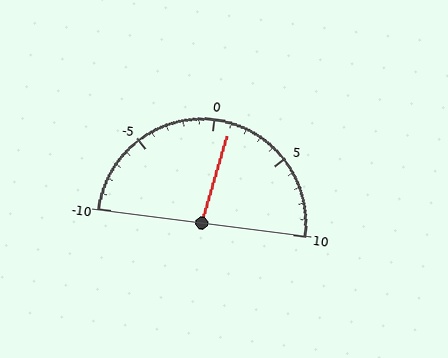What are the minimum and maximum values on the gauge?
The gauge ranges from -10 to 10.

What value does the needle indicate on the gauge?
The needle indicates approximately 1.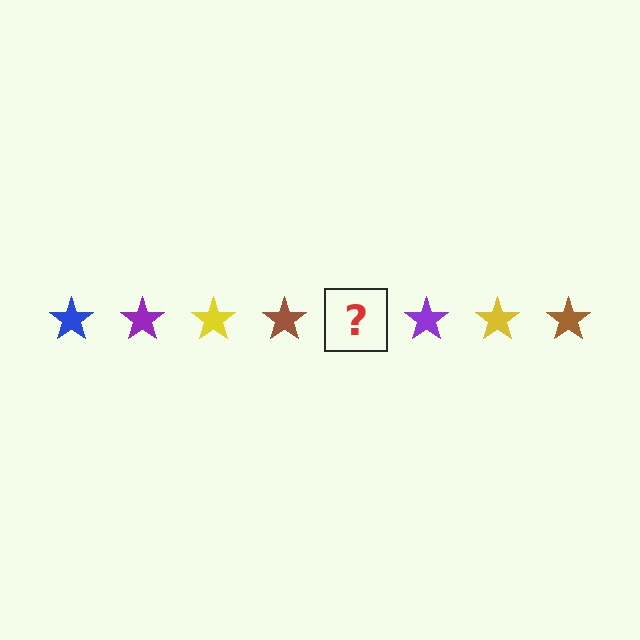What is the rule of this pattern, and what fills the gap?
The rule is that the pattern cycles through blue, purple, yellow, brown stars. The gap should be filled with a blue star.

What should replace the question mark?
The question mark should be replaced with a blue star.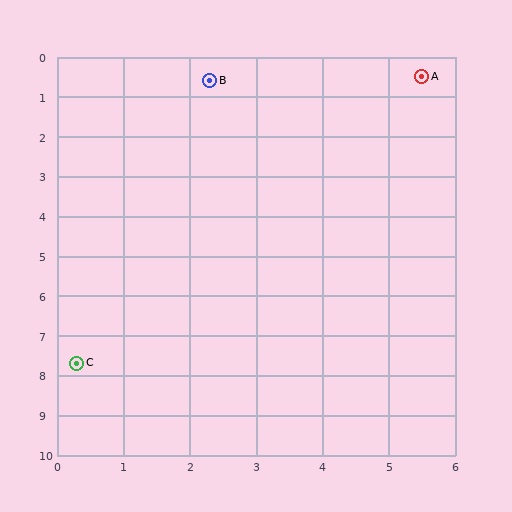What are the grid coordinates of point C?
Point C is at approximately (0.3, 7.7).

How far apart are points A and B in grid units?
Points A and B are about 3.2 grid units apart.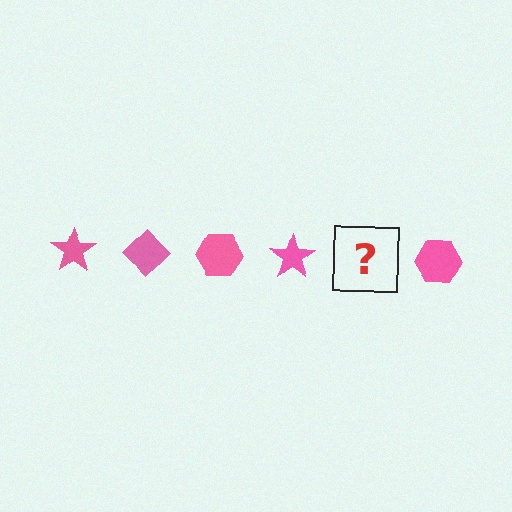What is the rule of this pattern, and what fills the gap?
The rule is that the pattern cycles through star, diamond, hexagon shapes in pink. The gap should be filled with a pink diamond.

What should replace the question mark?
The question mark should be replaced with a pink diamond.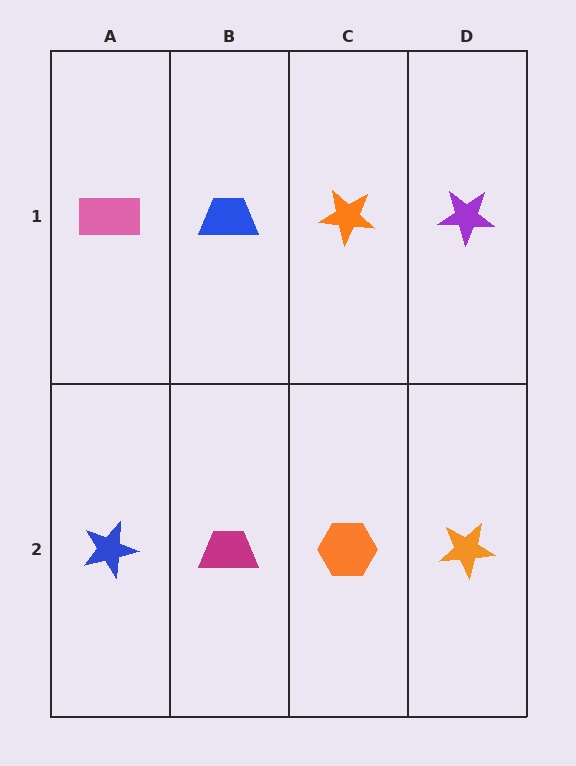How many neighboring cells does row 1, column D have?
2.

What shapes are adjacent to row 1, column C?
An orange hexagon (row 2, column C), a blue trapezoid (row 1, column B), a purple star (row 1, column D).